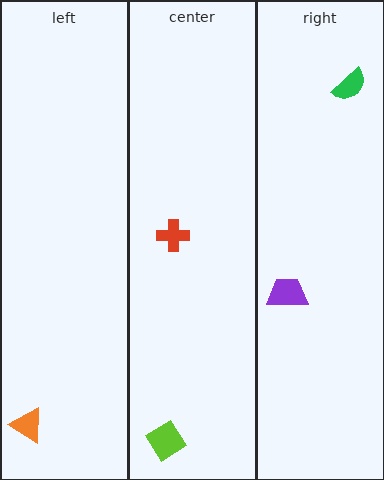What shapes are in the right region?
The purple trapezoid, the green semicircle.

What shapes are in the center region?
The red cross, the lime diamond.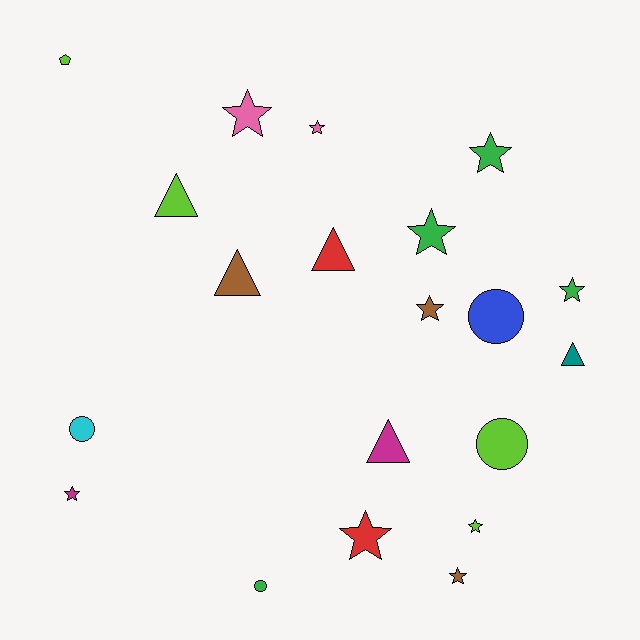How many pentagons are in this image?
There is 1 pentagon.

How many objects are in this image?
There are 20 objects.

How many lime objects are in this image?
There are 4 lime objects.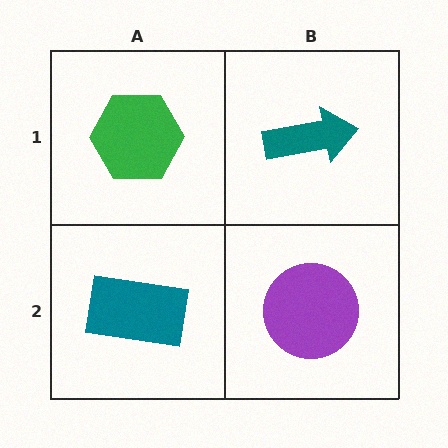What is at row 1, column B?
A teal arrow.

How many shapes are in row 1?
2 shapes.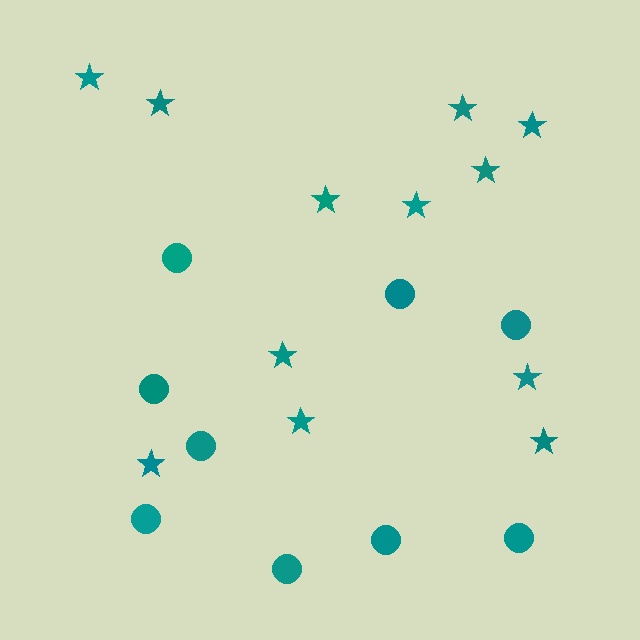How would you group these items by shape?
There are 2 groups: one group of circles (9) and one group of stars (12).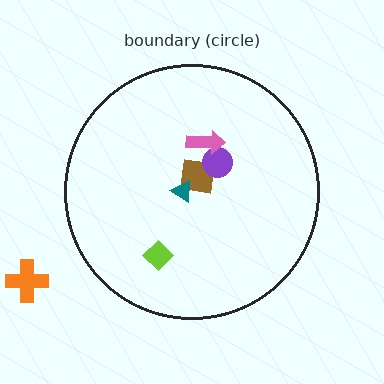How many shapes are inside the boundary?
5 inside, 1 outside.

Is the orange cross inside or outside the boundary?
Outside.